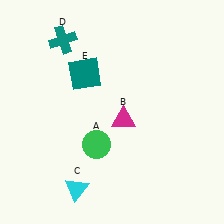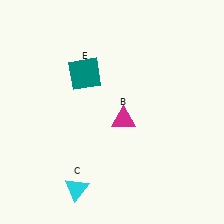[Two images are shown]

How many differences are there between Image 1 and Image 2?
There are 2 differences between the two images.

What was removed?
The teal cross (D), the green circle (A) were removed in Image 2.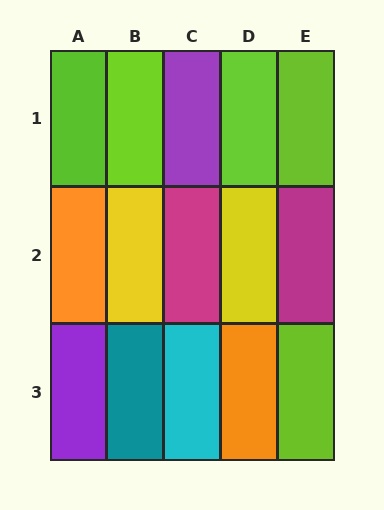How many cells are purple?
2 cells are purple.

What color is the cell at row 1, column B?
Lime.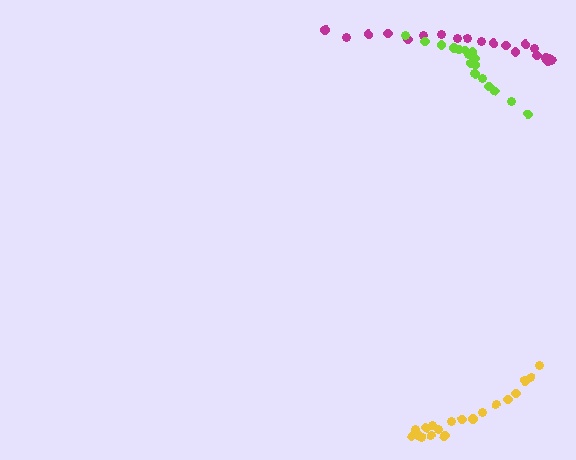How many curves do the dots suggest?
There are 3 distinct paths.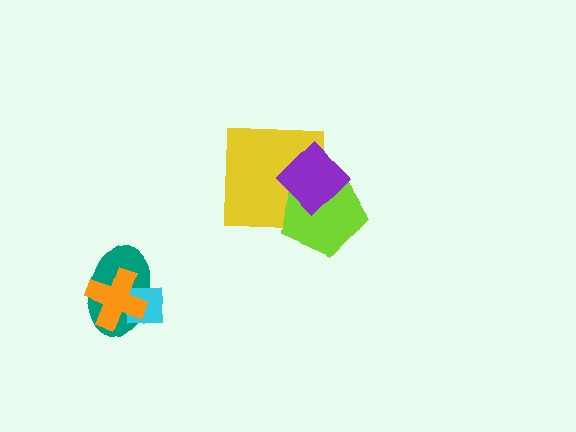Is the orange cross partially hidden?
No, no other shape covers it.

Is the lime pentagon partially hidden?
Yes, it is partially covered by another shape.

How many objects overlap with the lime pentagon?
2 objects overlap with the lime pentagon.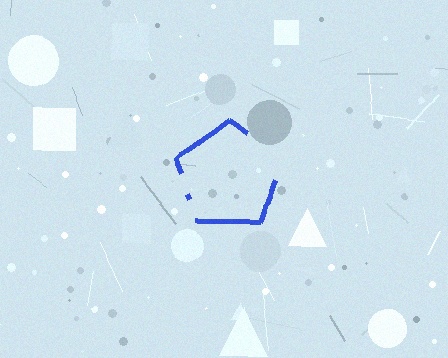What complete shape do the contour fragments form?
The contour fragments form a pentagon.